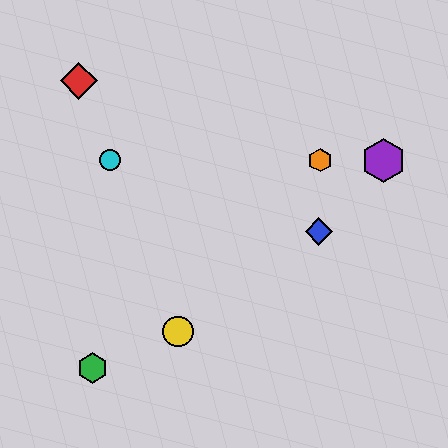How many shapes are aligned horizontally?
3 shapes (the purple hexagon, the orange hexagon, the cyan circle) are aligned horizontally.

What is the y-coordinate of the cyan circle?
The cyan circle is at y≈160.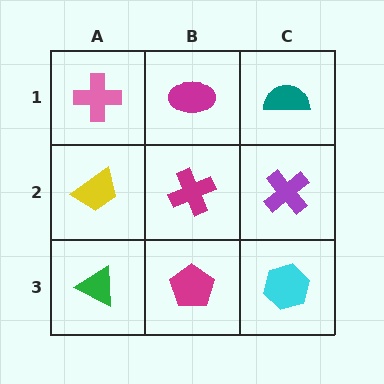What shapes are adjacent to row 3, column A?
A yellow trapezoid (row 2, column A), a magenta pentagon (row 3, column B).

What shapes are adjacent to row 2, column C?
A teal semicircle (row 1, column C), a cyan hexagon (row 3, column C), a magenta cross (row 2, column B).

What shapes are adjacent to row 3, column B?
A magenta cross (row 2, column B), a green triangle (row 3, column A), a cyan hexagon (row 3, column C).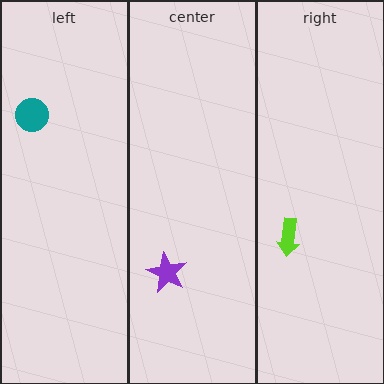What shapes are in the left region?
The teal circle.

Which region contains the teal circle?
The left region.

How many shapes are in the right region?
1.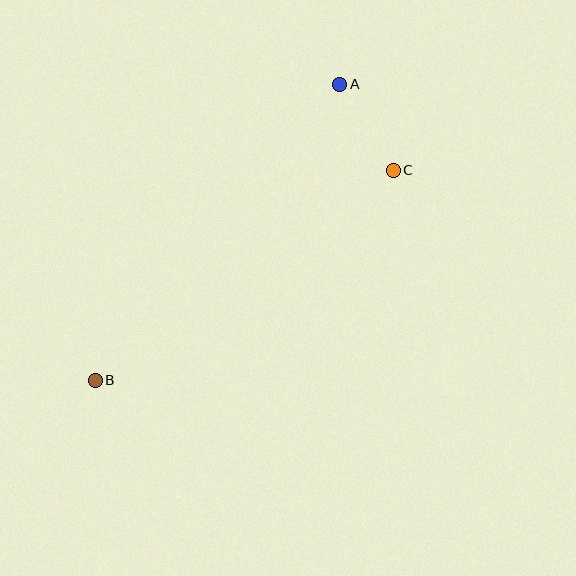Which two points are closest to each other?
Points A and C are closest to each other.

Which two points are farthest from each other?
Points A and B are farthest from each other.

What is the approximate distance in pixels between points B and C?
The distance between B and C is approximately 364 pixels.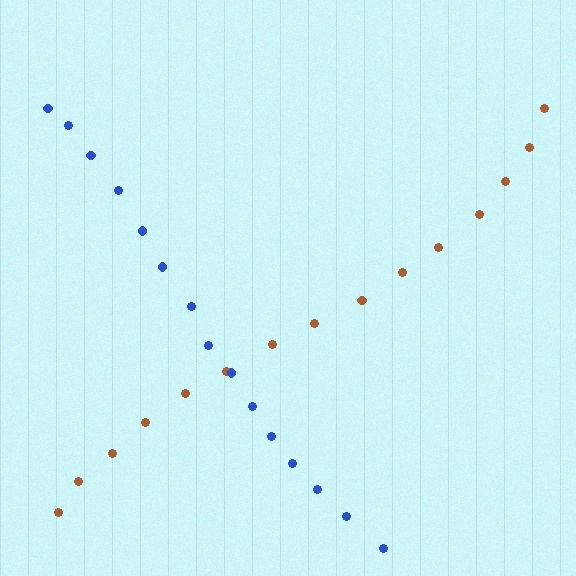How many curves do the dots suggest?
There are 2 distinct paths.